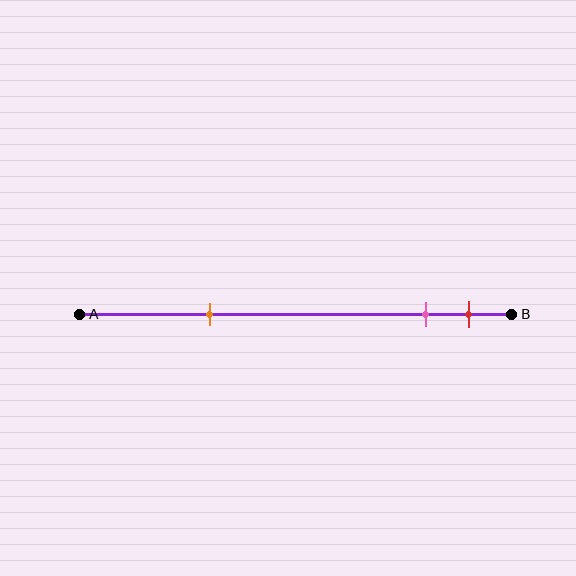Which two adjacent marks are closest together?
The pink and red marks are the closest adjacent pair.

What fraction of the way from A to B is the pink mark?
The pink mark is approximately 80% (0.8) of the way from A to B.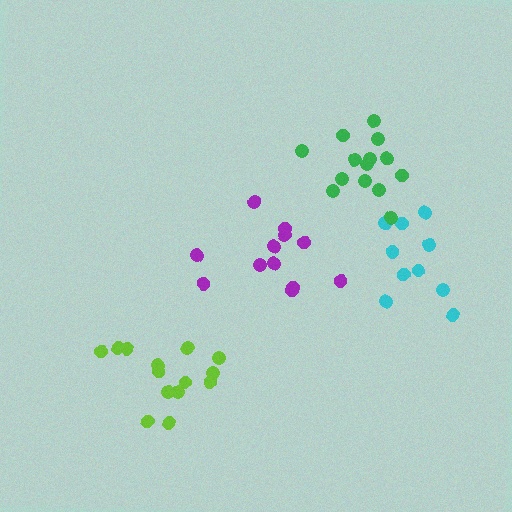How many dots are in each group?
Group 1: 12 dots, Group 2: 14 dots, Group 3: 10 dots, Group 4: 14 dots (50 total).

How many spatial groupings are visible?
There are 4 spatial groupings.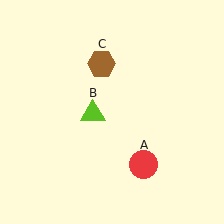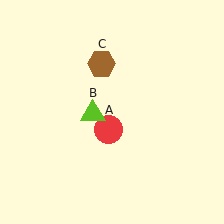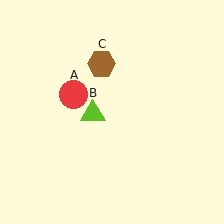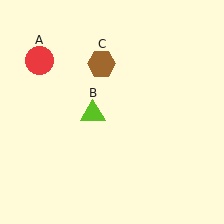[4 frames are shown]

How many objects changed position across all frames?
1 object changed position: red circle (object A).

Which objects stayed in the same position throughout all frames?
Lime triangle (object B) and brown hexagon (object C) remained stationary.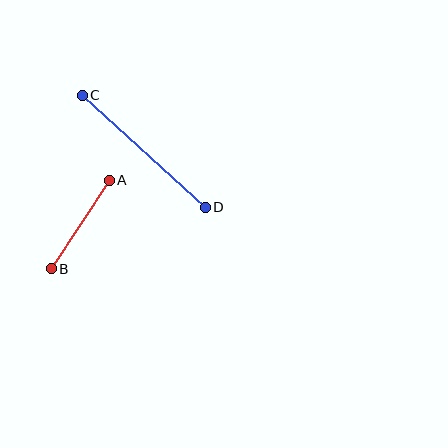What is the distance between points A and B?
The distance is approximately 106 pixels.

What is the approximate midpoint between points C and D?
The midpoint is at approximately (144, 151) pixels.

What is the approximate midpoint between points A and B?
The midpoint is at approximately (80, 225) pixels.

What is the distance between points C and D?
The distance is approximately 166 pixels.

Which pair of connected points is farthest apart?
Points C and D are farthest apart.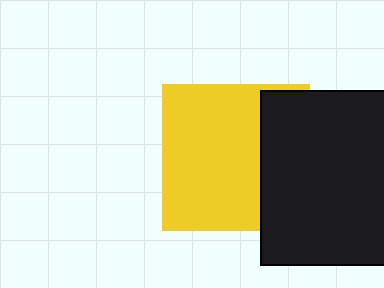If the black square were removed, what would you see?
You would see the complete yellow square.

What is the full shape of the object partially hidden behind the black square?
The partially hidden object is a yellow square.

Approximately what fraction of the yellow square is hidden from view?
Roughly 32% of the yellow square is hidden behind the black square.